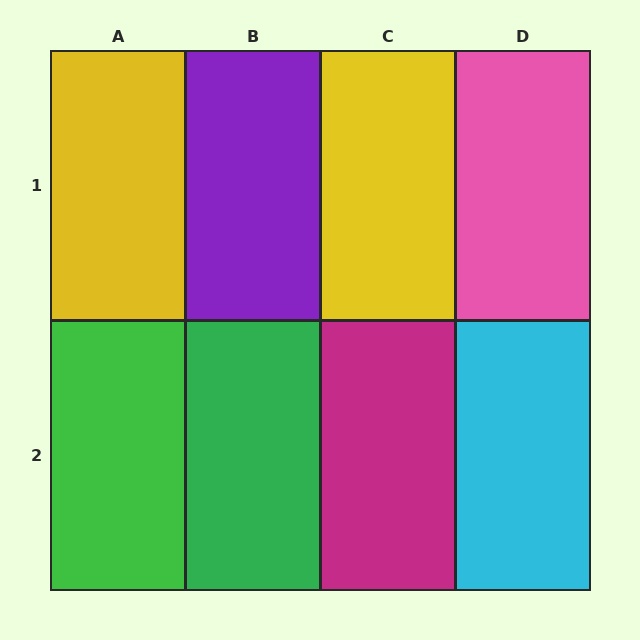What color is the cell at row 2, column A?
Green.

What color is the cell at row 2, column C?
Magenta.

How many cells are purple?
1 cell is purple.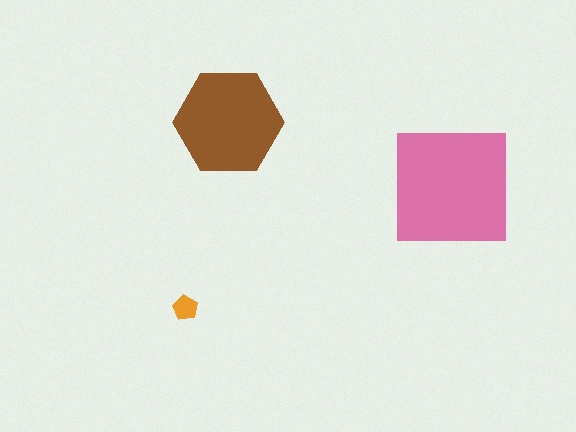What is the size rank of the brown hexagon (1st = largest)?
2nd.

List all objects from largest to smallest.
The pink square, the brown hexagon, the orange pentagon.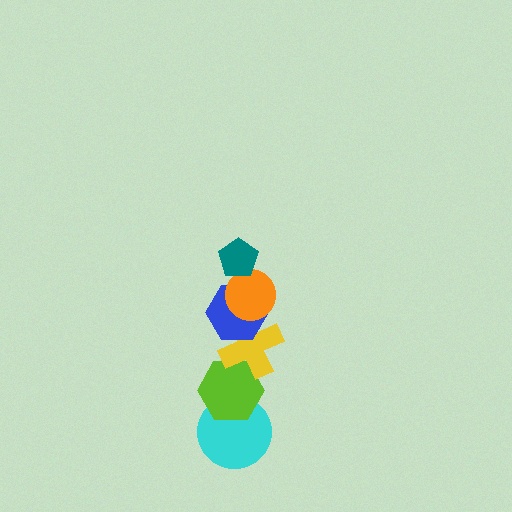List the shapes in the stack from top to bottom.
From top to bottom: the teal pentagon, the orange circle, the blue hexagon, the yellow cross, the lime hexagon, the cyan circle.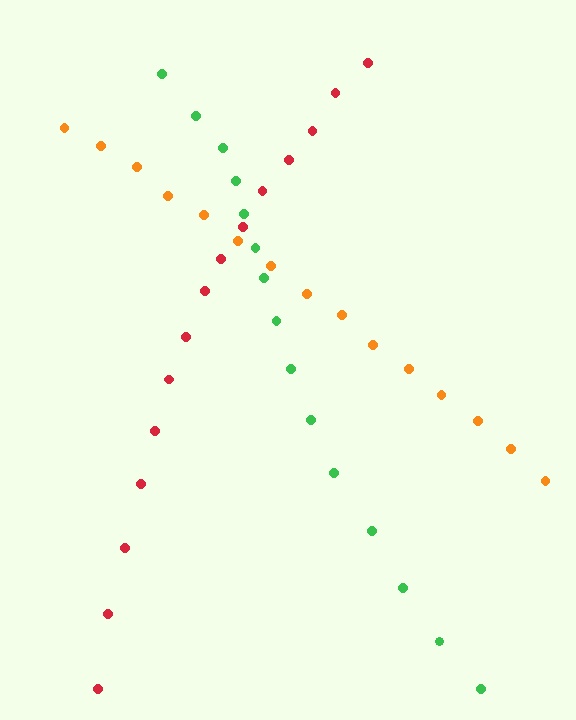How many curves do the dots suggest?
There are 3 distinct paths.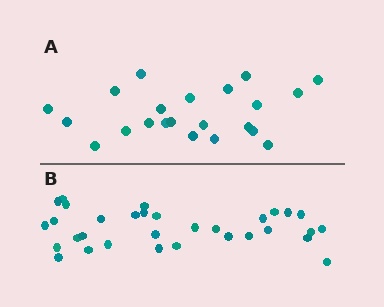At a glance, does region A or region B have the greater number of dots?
Region B (the bottom region) has more dots.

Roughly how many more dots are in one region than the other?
Region B has roughly 10 or so more dots than region A.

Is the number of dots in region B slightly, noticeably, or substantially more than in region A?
Region B has substantially more. The ratio is roughly 1.5 to 1.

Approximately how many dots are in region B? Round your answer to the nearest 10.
About 30 dots. (The exact count is 32, which rounds to 30.)